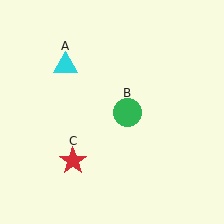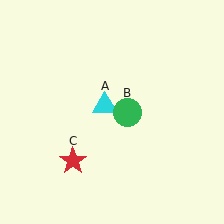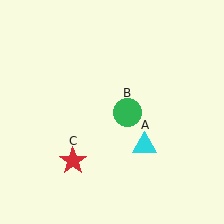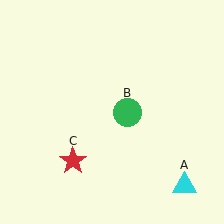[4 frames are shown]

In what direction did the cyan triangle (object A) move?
The cyan triangle (object A) moved down and to the right.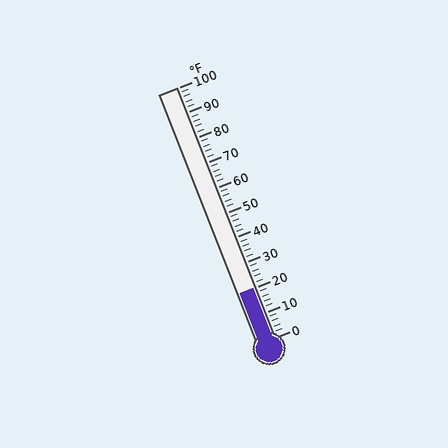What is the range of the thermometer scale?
The thermometer scale ranges from 0°F to 100°F.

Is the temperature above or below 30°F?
The temperature is below 30°F.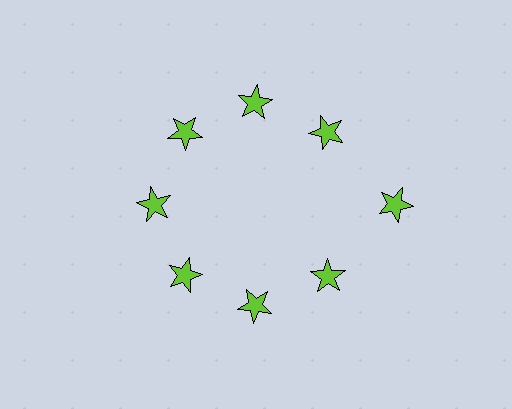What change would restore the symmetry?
The symmetry would be restored by moving it inward, back onto the ring so that all 8 stars sit at equal angles and equal distance from the center.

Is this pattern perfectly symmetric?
No. The 8 lime stars are arranged in a ring, but one element near the 3 o'clock position is pushed outward from the center, breaking the 8-fold rotational symmetry.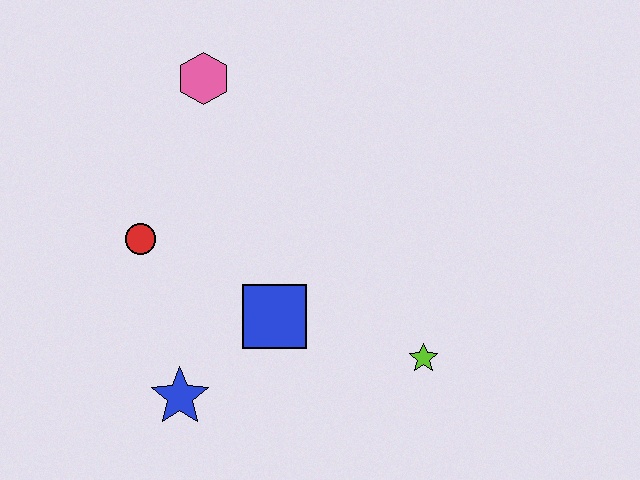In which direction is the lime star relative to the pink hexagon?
The lime star is below the pink hexagon.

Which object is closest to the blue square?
The blue star is closest to the blue square.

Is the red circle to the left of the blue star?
Yes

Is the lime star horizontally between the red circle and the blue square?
No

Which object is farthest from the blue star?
The pink hexagon is farthest from the blue star.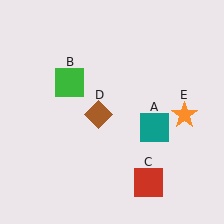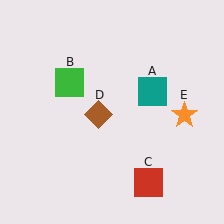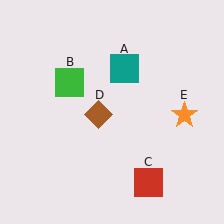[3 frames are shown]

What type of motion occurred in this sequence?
The teal square (object A) rotated counterclockwise around the center of the scene.